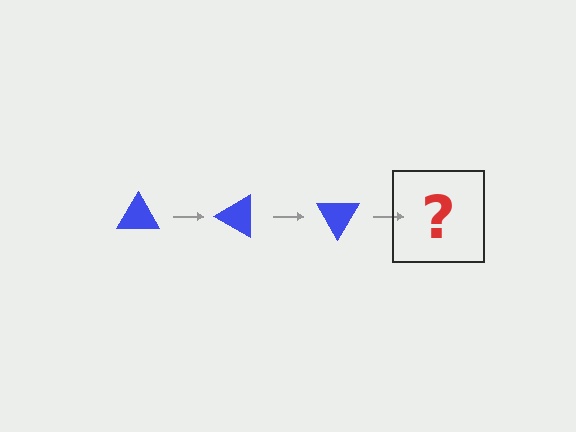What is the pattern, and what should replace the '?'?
The pattern is that the triangle rotates 30 degrees each step. The '?' should be a blue triangle rotated 90 degrees.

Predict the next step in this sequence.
The next step is a blue triangle rotated 90 degrees.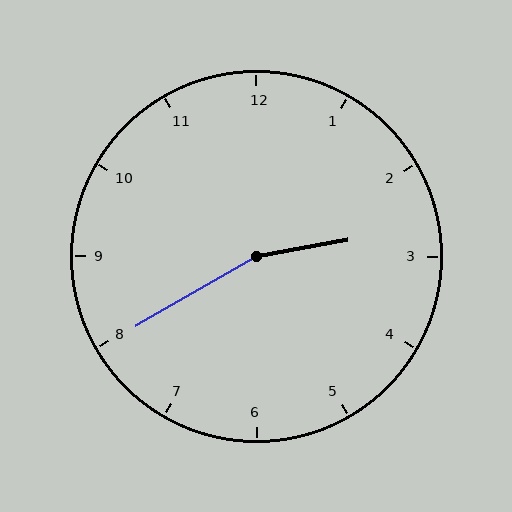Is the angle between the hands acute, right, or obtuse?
It is obtuse.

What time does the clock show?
2:40.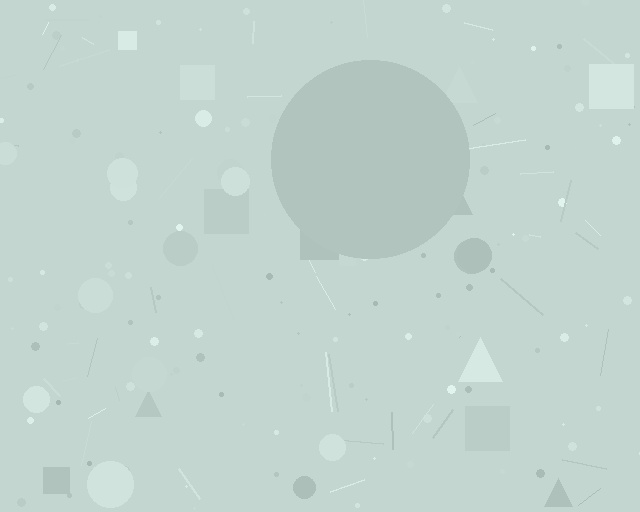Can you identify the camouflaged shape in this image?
The camouflaged shape is a circle.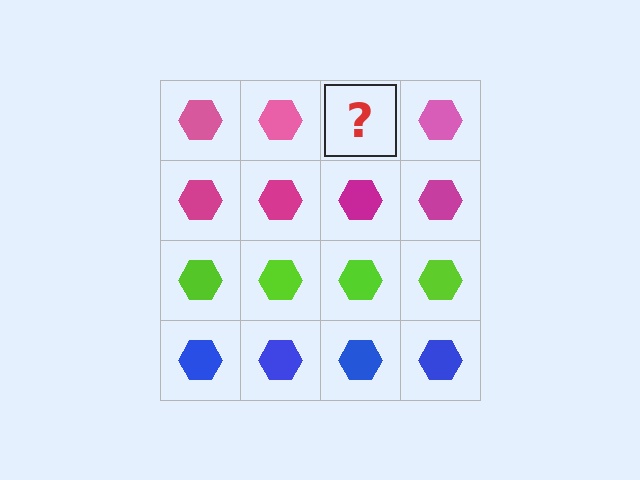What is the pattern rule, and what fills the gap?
The rule is that each row has a consistent color. The gap should be filled with a pink hexagon.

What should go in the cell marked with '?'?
The missing cell should contain a pink hexagon.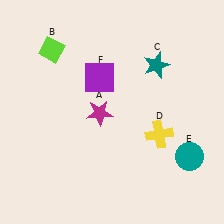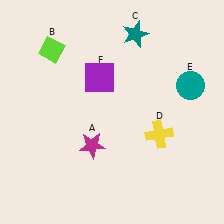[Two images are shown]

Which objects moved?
The objects that moved are: the magenta star (A), the teal star (C), the teal circle (E).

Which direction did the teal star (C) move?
The teal star (C) moved up.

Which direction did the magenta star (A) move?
The magenta star (A) moved down.